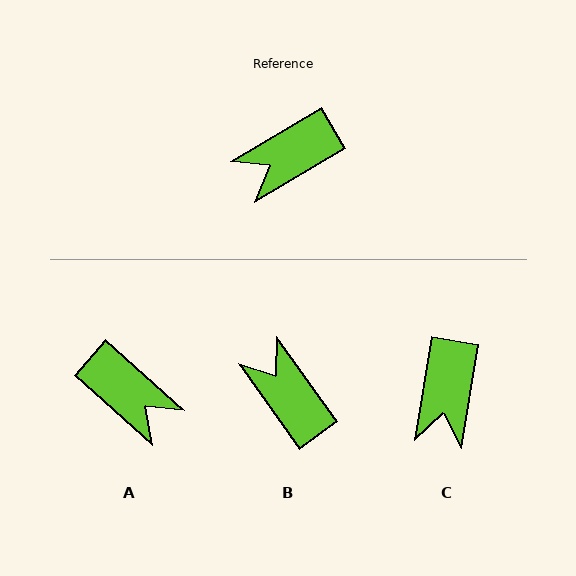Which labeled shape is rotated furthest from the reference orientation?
A, about 107 degrees away.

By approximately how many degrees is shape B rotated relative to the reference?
Approximately 85 degrees clockwise.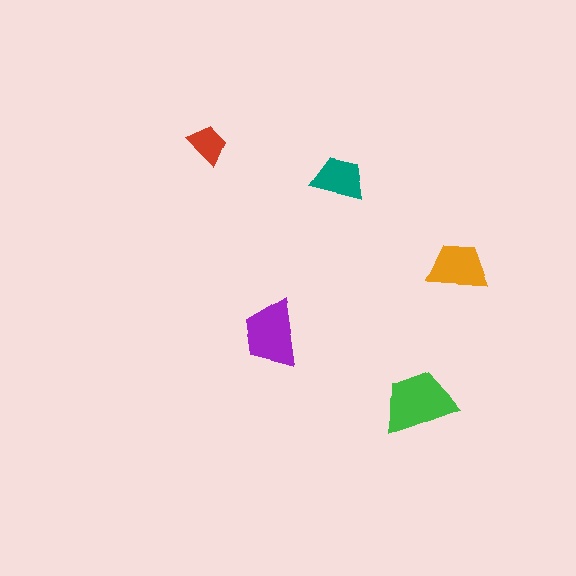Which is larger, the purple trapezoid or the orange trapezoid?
The purple one.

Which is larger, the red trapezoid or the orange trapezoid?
The orange one.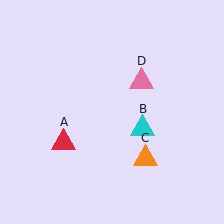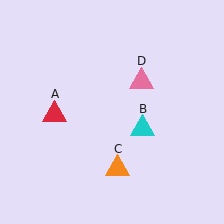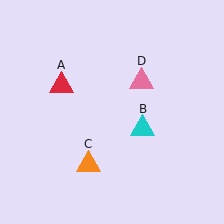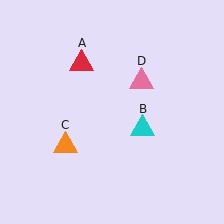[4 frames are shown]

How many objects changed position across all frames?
2 objects changed position: red triangle (object A), orange triangle (object C).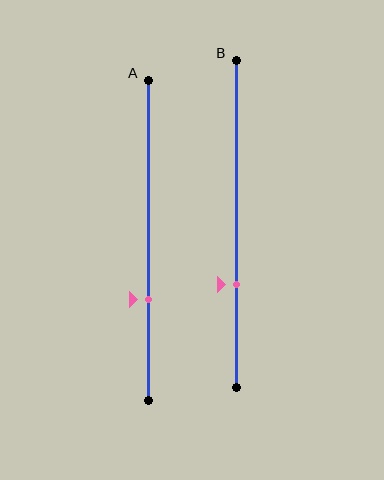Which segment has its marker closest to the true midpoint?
Segment A has its marker closest to the true midpoint.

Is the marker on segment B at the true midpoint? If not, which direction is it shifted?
No, the marker on segment B is shifted downward by about 19% of the segment length.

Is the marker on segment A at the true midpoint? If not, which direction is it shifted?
No, the marker on segment A is shifted downward by about 18% of the segment length.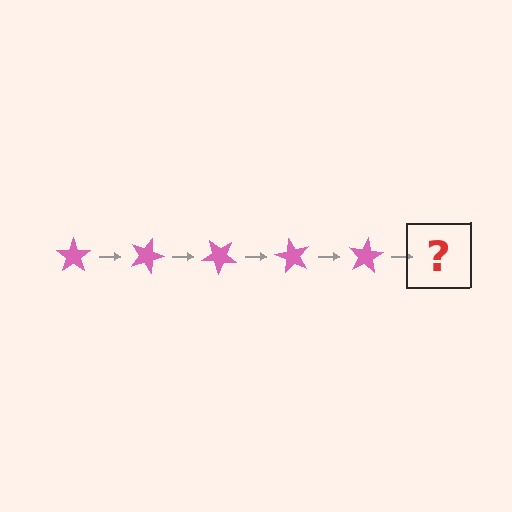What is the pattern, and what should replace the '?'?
The pattern is that the star rotates 20 degrees each step. The '?' should be a pink star rotated 100 degrees.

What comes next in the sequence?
The next element should be a pink star rotated 100 degrees.